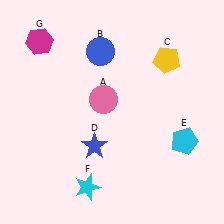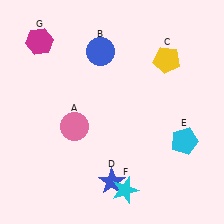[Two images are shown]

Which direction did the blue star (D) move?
The blue star (D) moved down.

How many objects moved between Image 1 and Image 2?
3 objects moved between the two images.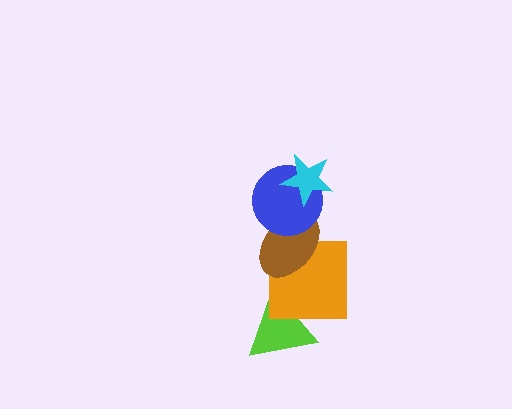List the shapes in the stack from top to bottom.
From top to bottom: the cyan star, the blue circle, the brown ellipse, the orange square, the lime triangle.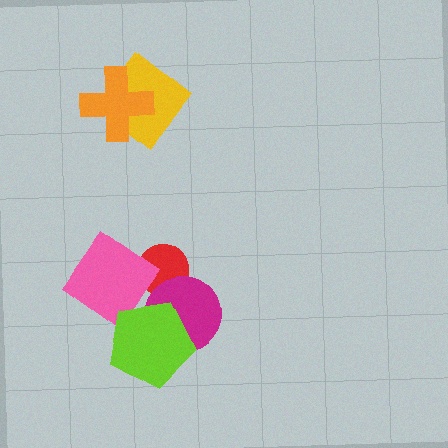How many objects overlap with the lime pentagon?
2 objects overlap with the lime pentagon.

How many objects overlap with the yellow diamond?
1 object overlaps with the yellow diamond.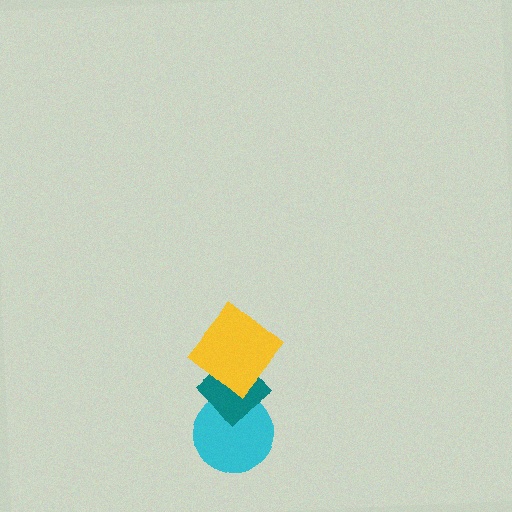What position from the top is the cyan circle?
The cyan circle is 3rd from the top.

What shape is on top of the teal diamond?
The yellow diamond is on top of the teal diamond.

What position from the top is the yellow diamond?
The yellow diamond is 1st from the top.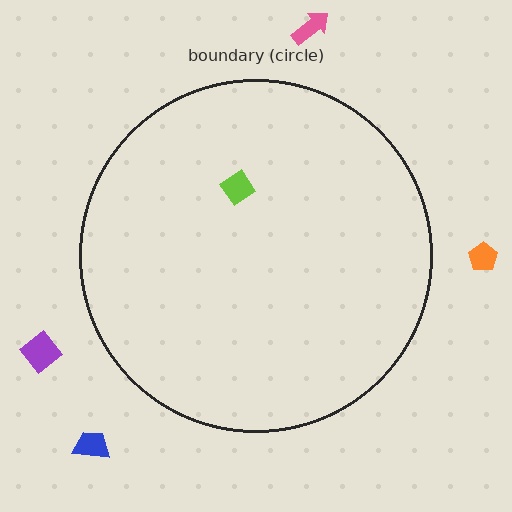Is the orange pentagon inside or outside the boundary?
Outside.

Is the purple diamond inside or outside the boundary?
Outside.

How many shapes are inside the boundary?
1 inside, 4 outside.